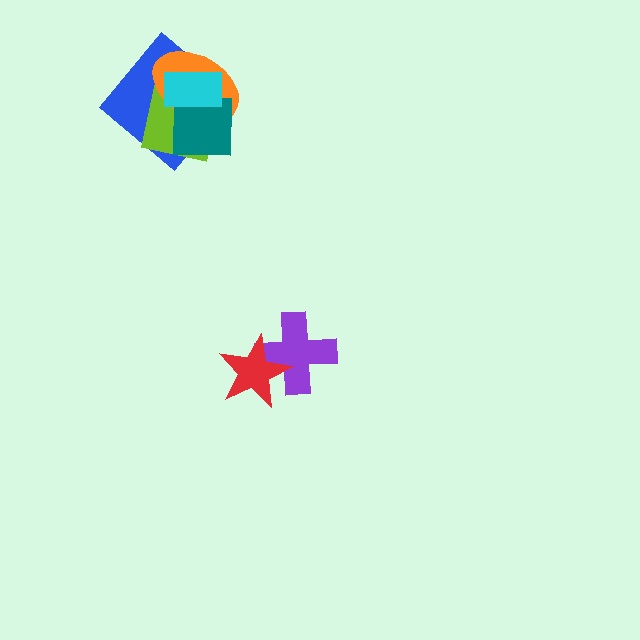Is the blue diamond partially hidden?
Yes, it is partially covered by another shape.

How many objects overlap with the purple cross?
1 object overlaps with the purple cross.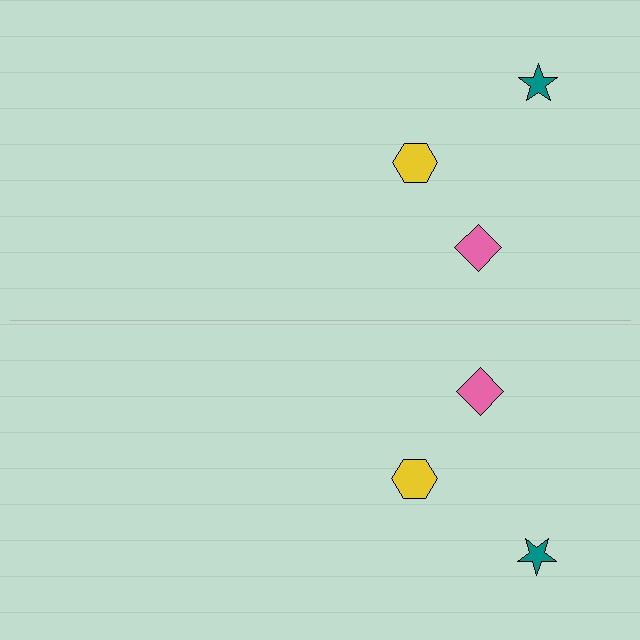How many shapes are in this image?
There are 6 shapes in this image.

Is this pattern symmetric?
Yes, this pattern has bilateral (reflection) symmetry.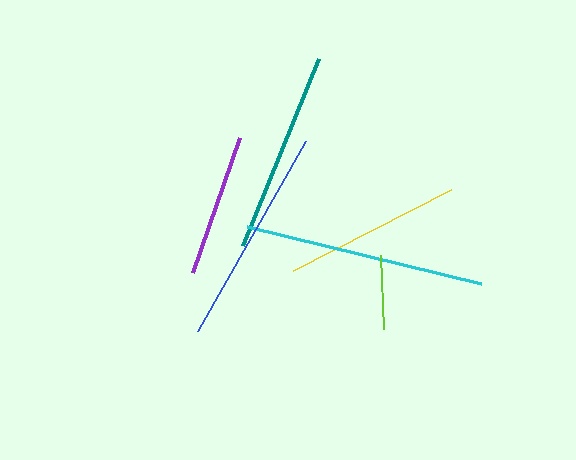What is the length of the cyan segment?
The cyan segment is approximately 240 pixels long.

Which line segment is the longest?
The cyan line is the longest at approximately 240 pixels.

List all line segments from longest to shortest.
From longest to shortest: cyan, blue, teal, yellow, purple, lime.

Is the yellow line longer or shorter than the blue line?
The blue line is longer than the yellow line.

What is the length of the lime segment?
The lime segment is approximately 75 pixels long.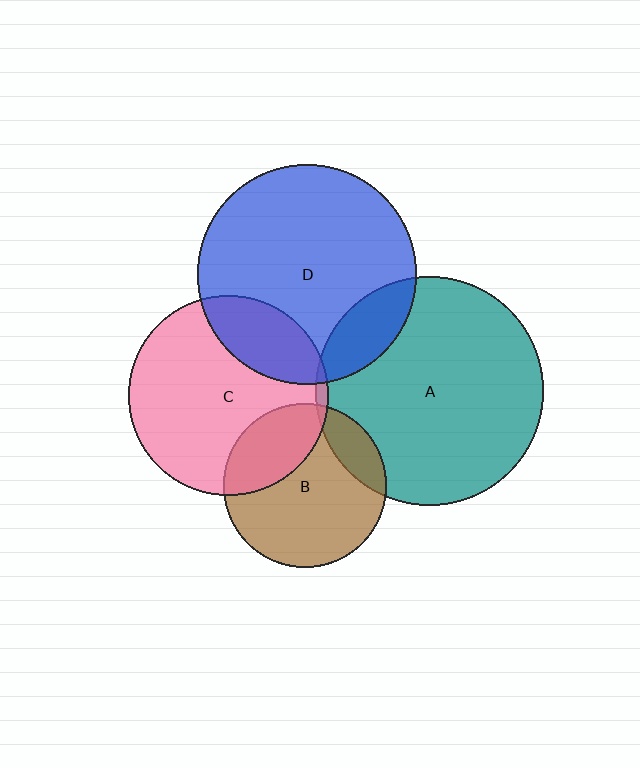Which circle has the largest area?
Circle A (teal).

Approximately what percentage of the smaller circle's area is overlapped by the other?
Approximately 5%.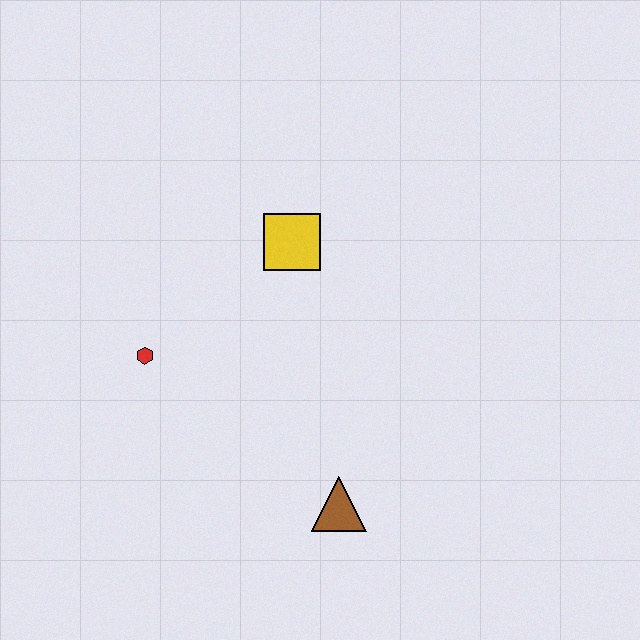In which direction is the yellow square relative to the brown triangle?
The yellow square is above the brown triangle.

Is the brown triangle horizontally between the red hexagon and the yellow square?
No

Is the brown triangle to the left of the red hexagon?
No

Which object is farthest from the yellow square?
The brown triangle is farthest from the yellow square.